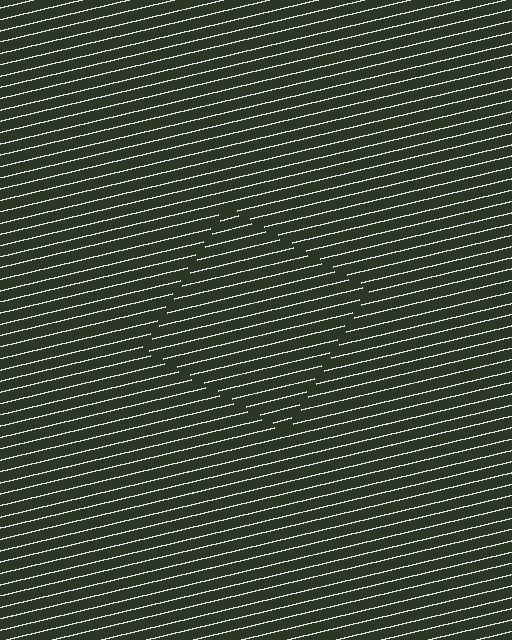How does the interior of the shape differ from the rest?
The interior of the shape contains the same grating, shifted by half a period — the contour is defined by the phase discontinuity where line-ends from the inner and outer gratings abut.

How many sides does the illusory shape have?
4 sides — the line-ends trace a square.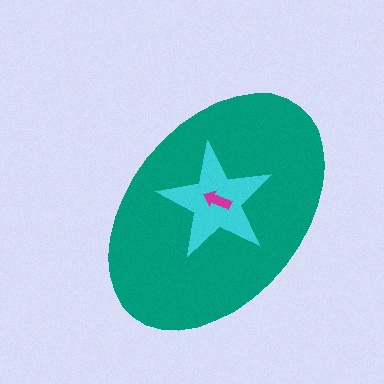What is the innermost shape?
The magenta arrow.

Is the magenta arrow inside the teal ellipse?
Yes.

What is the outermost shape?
The teal ellipse.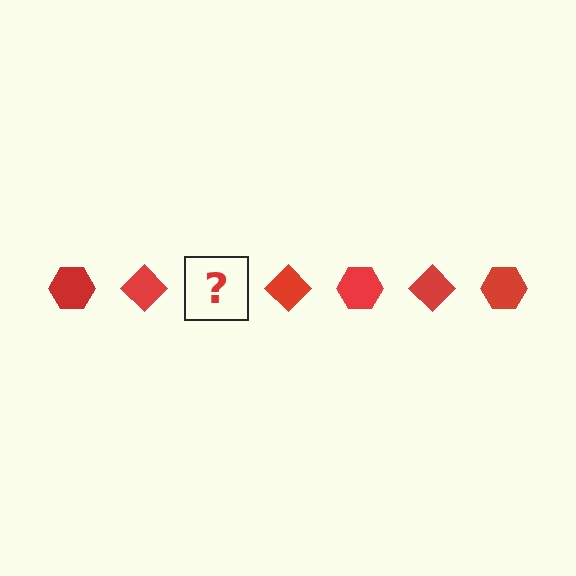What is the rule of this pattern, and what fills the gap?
The rule is that the pattern cycles through hexagon, diamond shapes in red. The gap should be filled with a red hexagon.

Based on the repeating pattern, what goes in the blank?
The blank should be a red hexagon.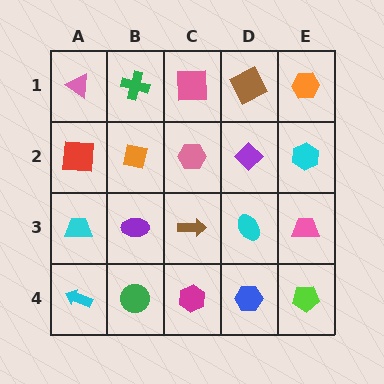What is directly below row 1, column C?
A pink hexagon.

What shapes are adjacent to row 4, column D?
A cyan ellipse (row 3, column D), a magenta hexagon (row 4, column C), a lime pentagon (row 4, column E).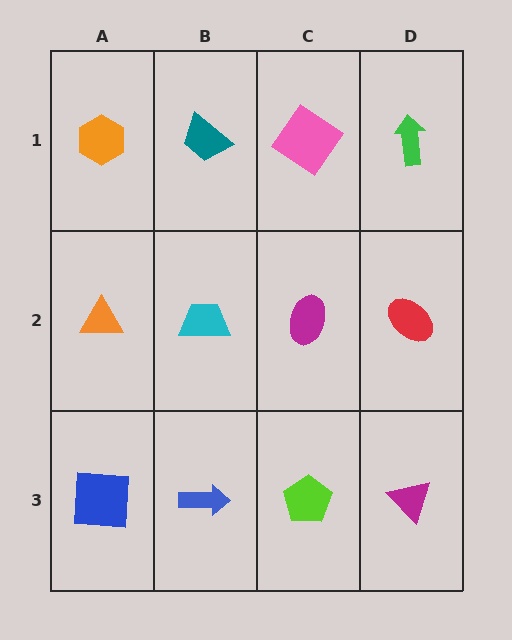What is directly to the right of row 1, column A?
A teal trapezoid.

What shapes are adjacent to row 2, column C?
A pink diamond (row 1, column C), a lime pentagon (row 3, column C), a cyan trapezoid (row 2, column B), a red ellipse (row 2, column D).